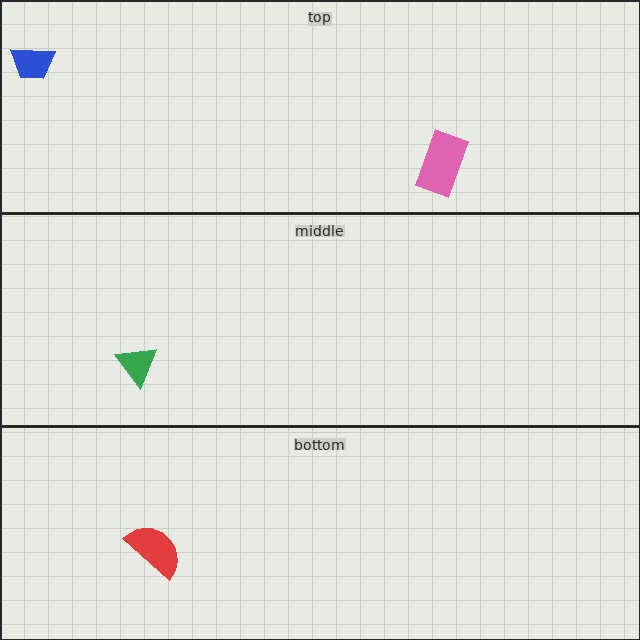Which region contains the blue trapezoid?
The top region.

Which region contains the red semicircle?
The bottom region.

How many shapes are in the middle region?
1.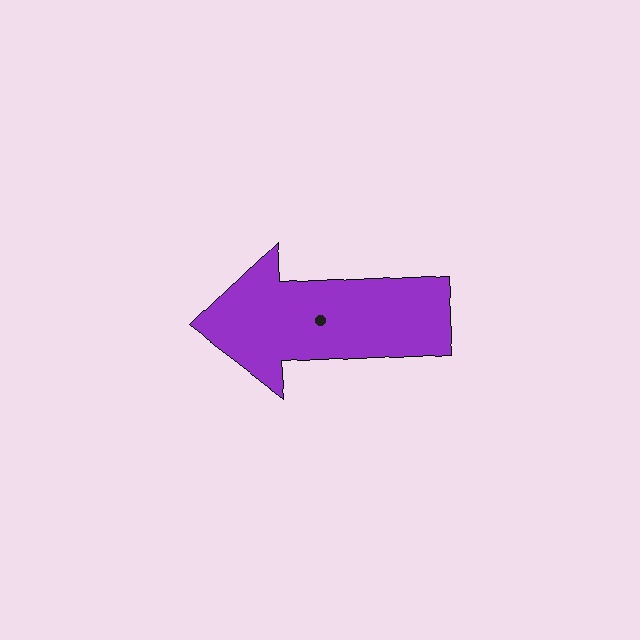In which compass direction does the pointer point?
West.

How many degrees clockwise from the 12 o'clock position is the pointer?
Approximately 267 degrees.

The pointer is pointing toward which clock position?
Roughly 9 o'clock.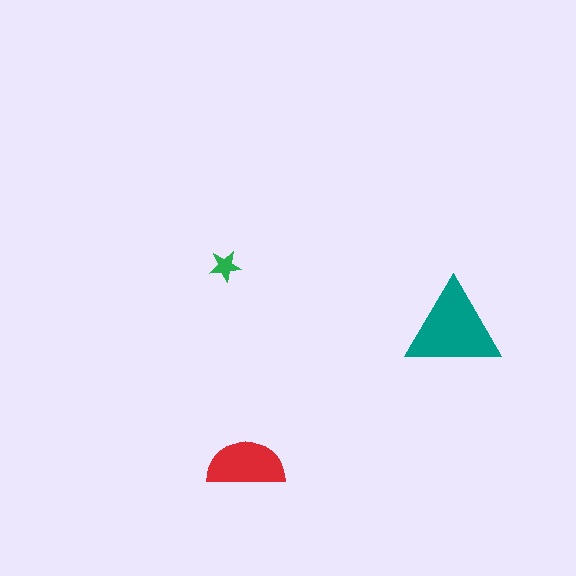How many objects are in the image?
There are 3 objects in the image.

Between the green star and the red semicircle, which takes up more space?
The red semicircle.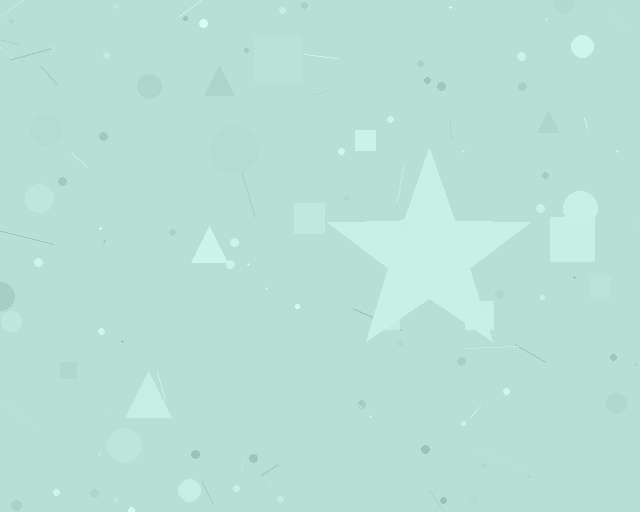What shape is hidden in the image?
A star is hidden in the image.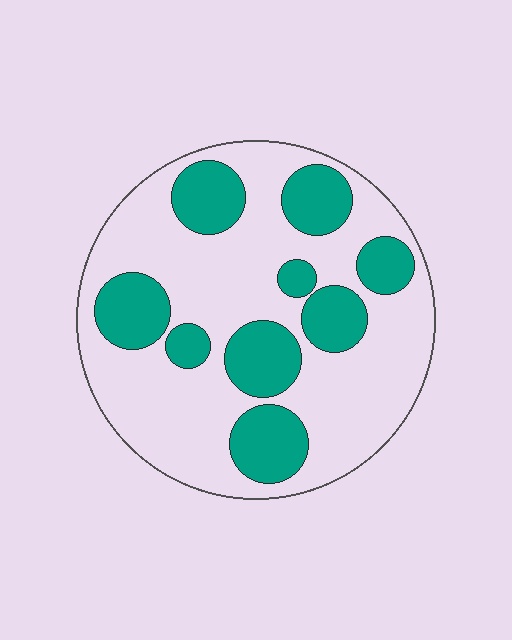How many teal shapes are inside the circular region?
9.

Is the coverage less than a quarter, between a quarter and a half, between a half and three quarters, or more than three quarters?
Between a quarter and a half.